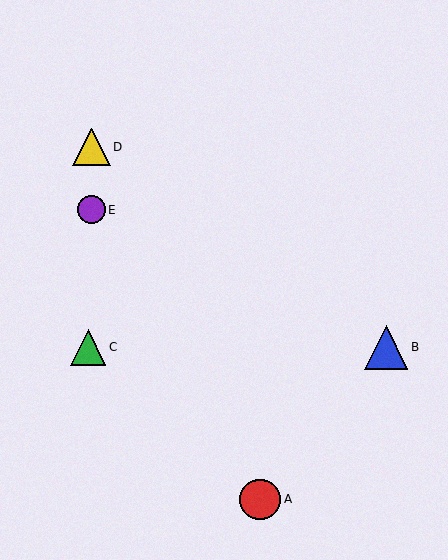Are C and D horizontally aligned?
No, C is at y≈347 and D is at y≈147.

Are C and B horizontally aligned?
Yes, both are at y≈347.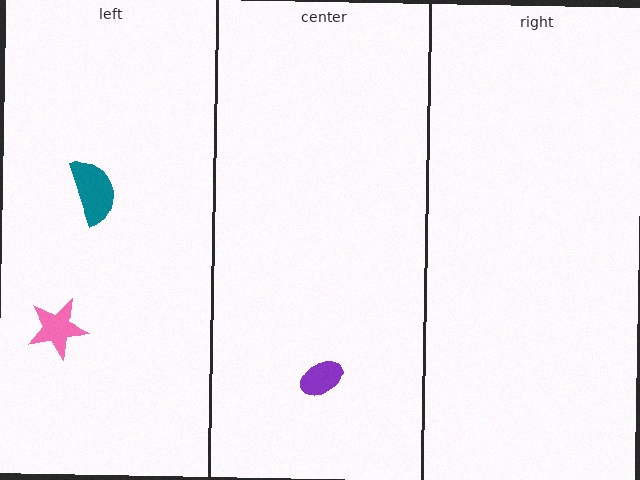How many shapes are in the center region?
1.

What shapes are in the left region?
The teal semicircle, the pink star.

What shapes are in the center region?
The purple ellipse.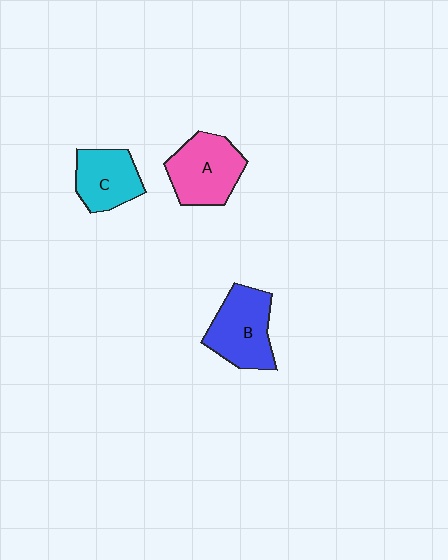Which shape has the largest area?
Shape B (blue).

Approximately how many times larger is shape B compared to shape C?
Approximately 1.3 times.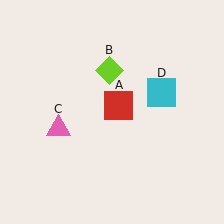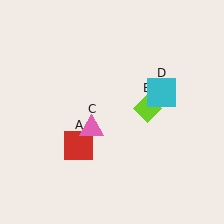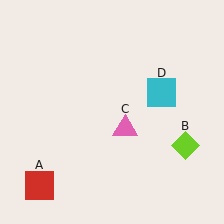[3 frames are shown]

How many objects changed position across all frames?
3 objects changed position: red square (object A), lime diamond (object B), pink triangle (object C).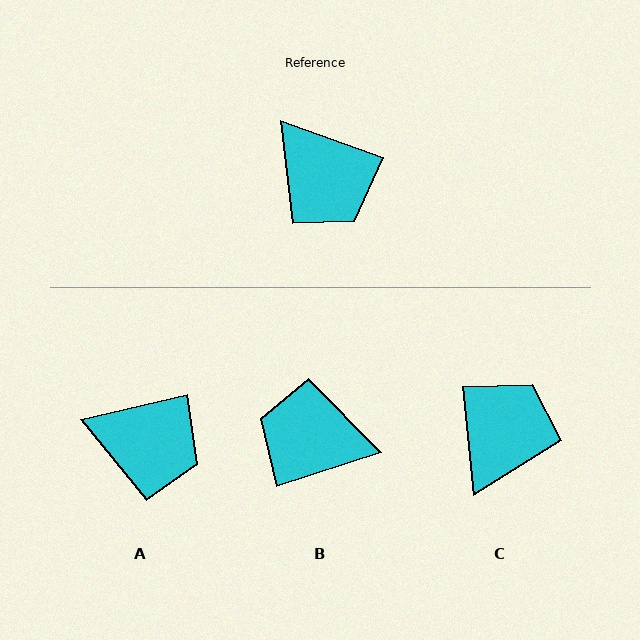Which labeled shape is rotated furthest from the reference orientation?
B, about 142 degrees away.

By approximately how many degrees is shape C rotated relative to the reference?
Approximately 115 degrees counter-clockwise.